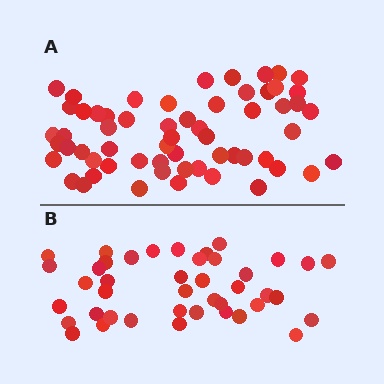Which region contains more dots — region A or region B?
Region A (the top region) has more dots.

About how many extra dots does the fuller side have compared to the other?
Region A has approximately 20 more dots than region B.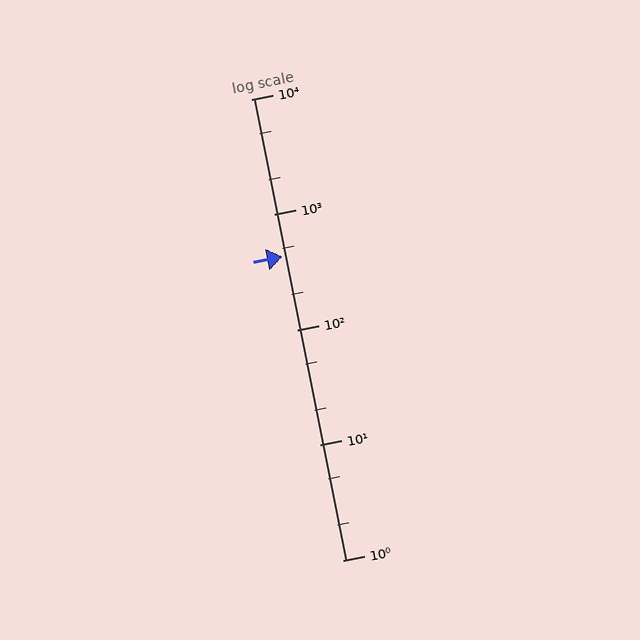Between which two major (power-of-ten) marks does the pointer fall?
The pointer is between 100 and 1000.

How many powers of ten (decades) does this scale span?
The scale spans 4 decades, from 1 to 10000.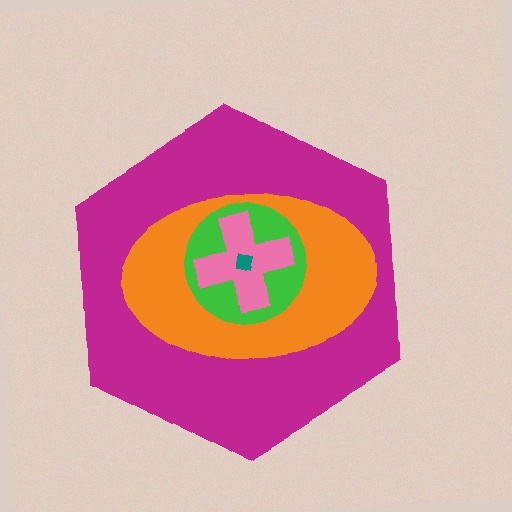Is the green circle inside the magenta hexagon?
Yes.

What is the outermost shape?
The magenta hexagon.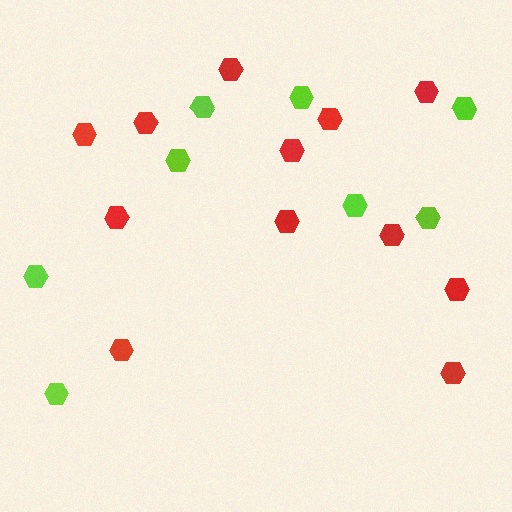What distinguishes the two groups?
There are 2 groups: one group of lime hexagons (8) and one group of red hexagons (12).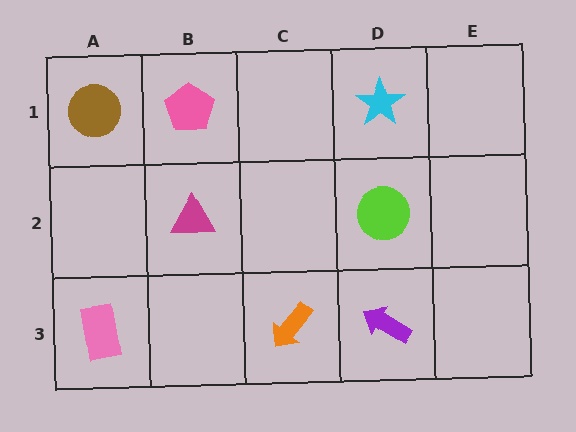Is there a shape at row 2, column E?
No, that cell is empty.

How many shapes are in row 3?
3 shapes.